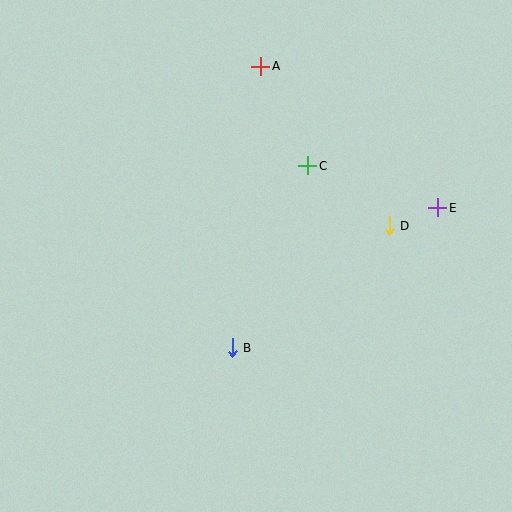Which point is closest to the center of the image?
Point B at (232, 348) is closest to the center.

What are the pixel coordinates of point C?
Point C is at (308, 166).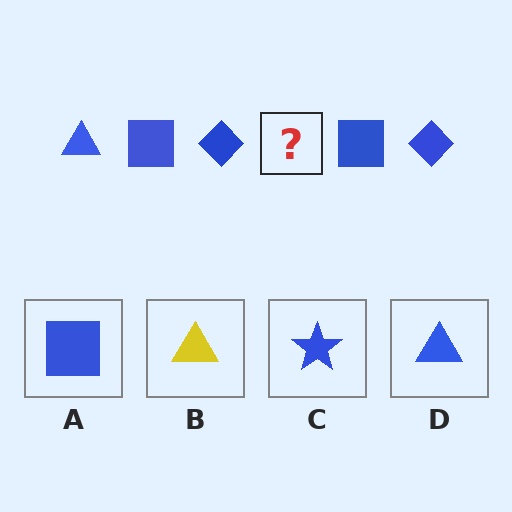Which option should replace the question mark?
Option D.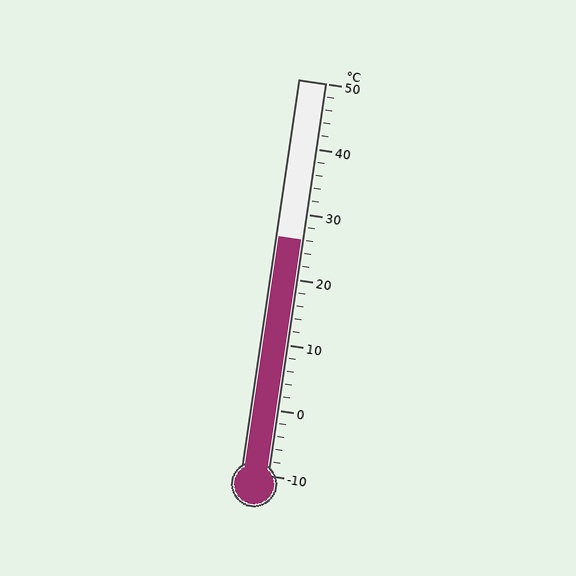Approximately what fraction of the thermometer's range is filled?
The thermometer is filled to approximately 60% of its range.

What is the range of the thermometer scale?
The thermometer scale ranges from -10°C to 50°C.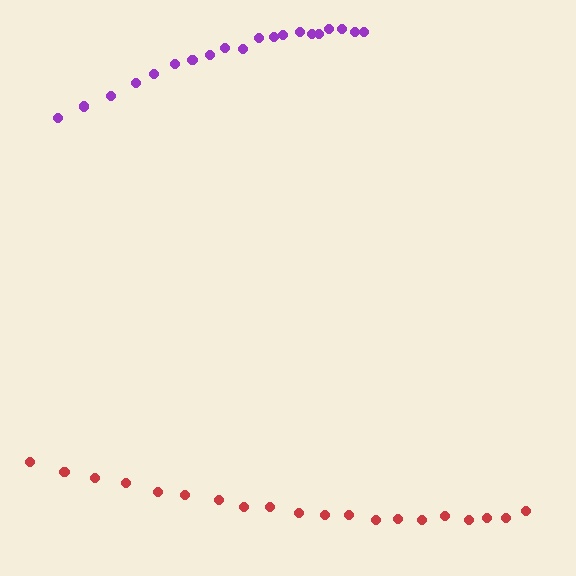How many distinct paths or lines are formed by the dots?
There are 2 distinct paths.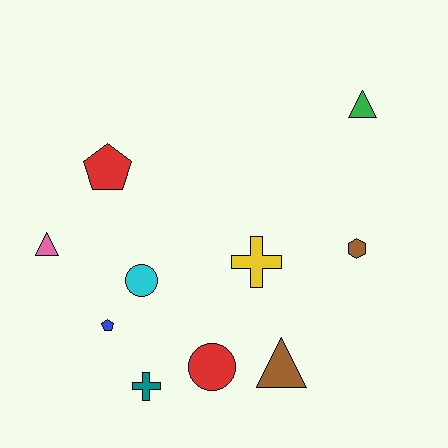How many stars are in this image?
There are no stars.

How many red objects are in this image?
There are 2 red objects.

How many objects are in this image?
There are 10 objects.